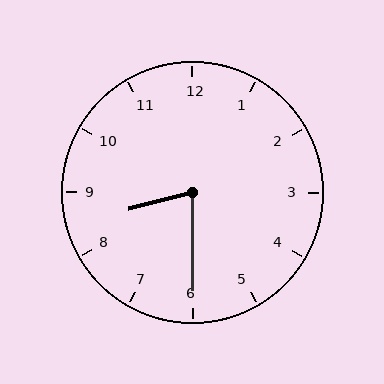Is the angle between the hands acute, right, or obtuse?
It is acute.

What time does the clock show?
8:30.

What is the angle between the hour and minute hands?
Approximately 75 degrees.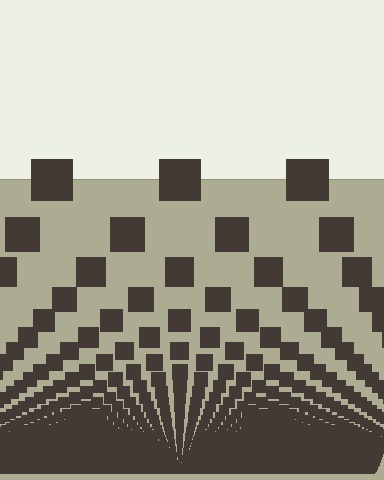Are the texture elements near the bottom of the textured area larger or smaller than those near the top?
Smaller. The gradient is inverted — elements near the bottom are smaller and denser.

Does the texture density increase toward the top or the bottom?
Density increases toward the bottom.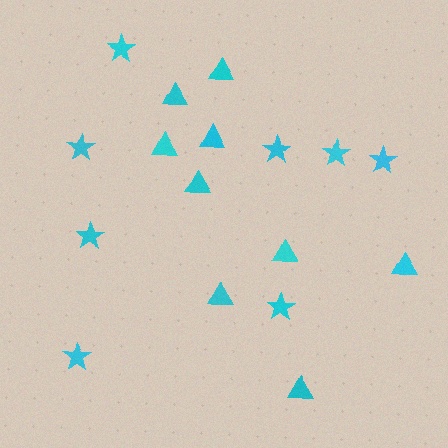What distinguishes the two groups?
There are 2 groups: one group of stars (8) and one group of triangles (9).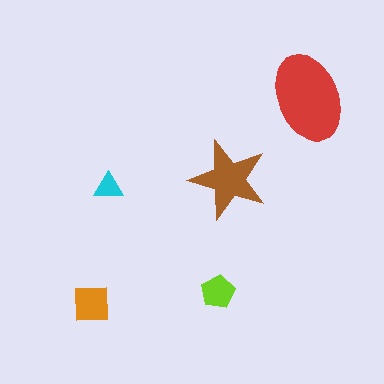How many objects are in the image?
There are 5 objects in the image.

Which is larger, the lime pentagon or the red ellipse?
The red ellipse.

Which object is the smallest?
The cyan triangle.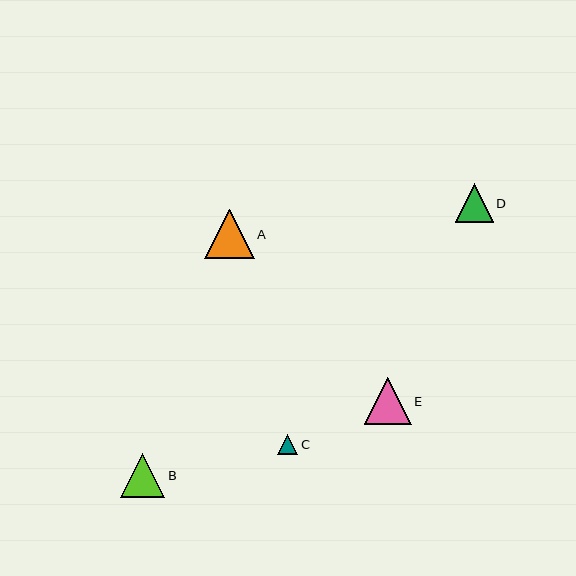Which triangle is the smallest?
Triangle C is the smallest with a size of approximately 20 pixels.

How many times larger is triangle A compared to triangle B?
Triangle A is approximately 1.1 times the size of triangle B.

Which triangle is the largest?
Triangle A is the largest with a size of approximately 50 pixels.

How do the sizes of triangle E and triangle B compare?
Triangle E and triangle B are approximately the same size.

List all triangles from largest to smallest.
From largest to smallest: A, E, B, D, C.